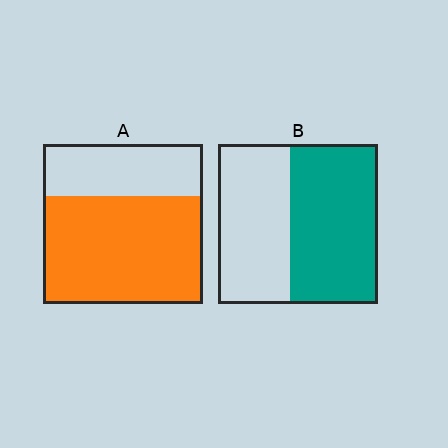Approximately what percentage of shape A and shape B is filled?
A is approximately 70% and B is approximately 55%.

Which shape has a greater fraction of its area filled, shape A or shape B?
Shape A.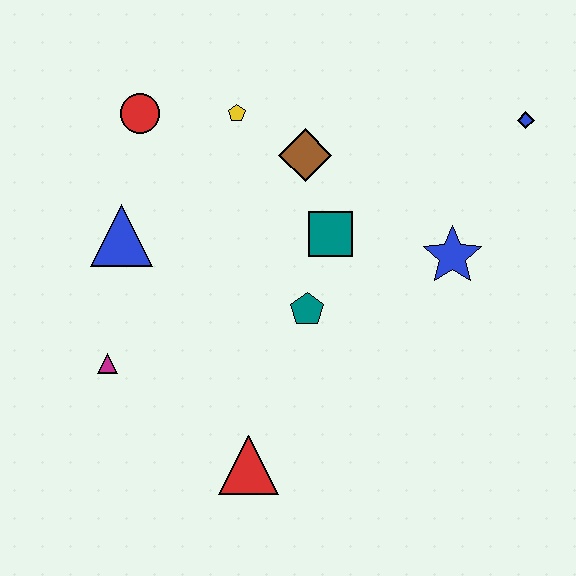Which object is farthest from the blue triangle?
The blue diamond is farthest from the blue triangle.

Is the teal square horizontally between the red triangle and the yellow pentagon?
No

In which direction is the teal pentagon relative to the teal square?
The teal pentagon is below the teal square.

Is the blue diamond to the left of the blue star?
No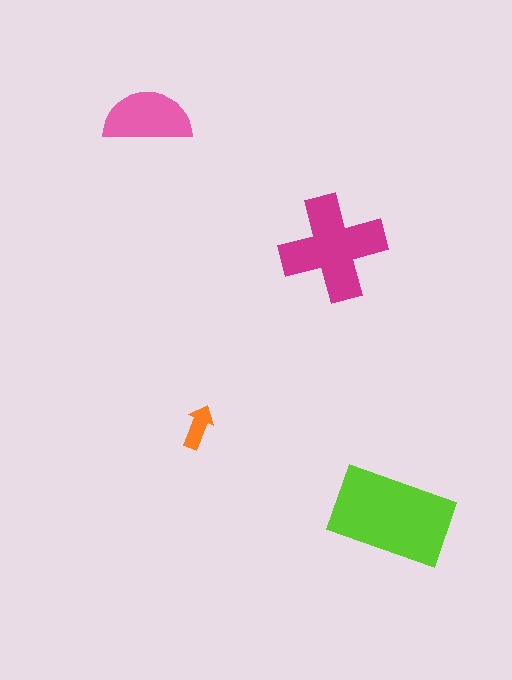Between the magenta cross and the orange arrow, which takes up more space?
The magenta cross.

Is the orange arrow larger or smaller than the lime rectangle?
Smaller.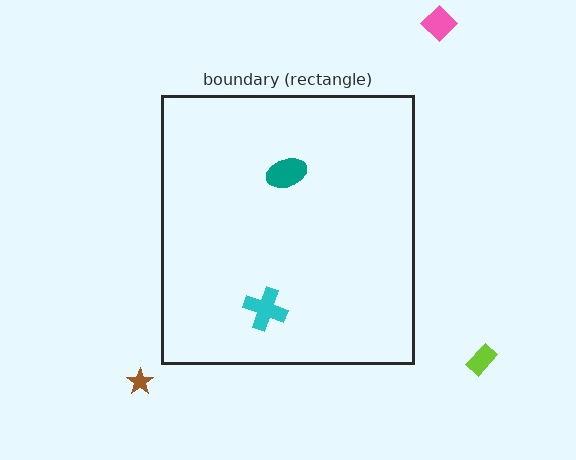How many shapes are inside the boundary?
2 inside, 3 outside.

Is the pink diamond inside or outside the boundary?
Outside.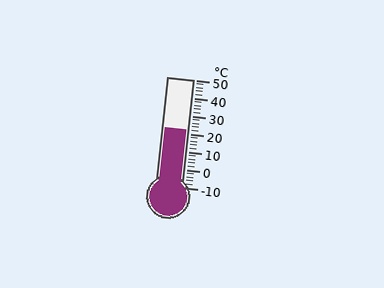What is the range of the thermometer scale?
The thermometer scale ranges from -10°C to 50°C.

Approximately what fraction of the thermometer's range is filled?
The thermometer is filled to approximately 55% of its range.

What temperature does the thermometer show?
The thermometer shows approximately 22°C.